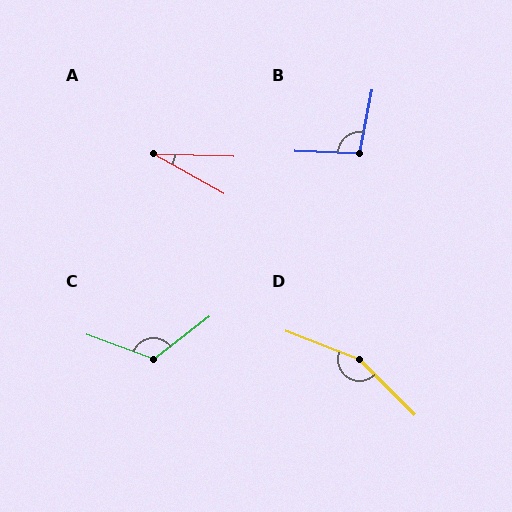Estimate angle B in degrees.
Approximately 99 degrees.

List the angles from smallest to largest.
A (27°), B (99°), C (123°), D (156°).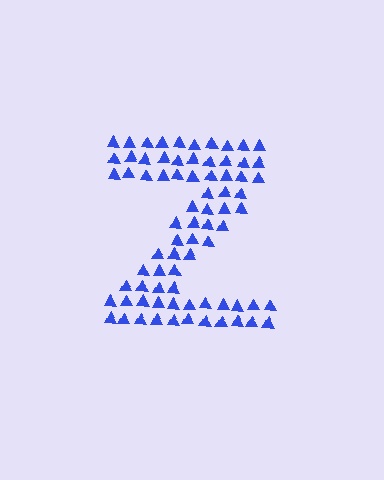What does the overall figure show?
The overall figure shows the letter Z.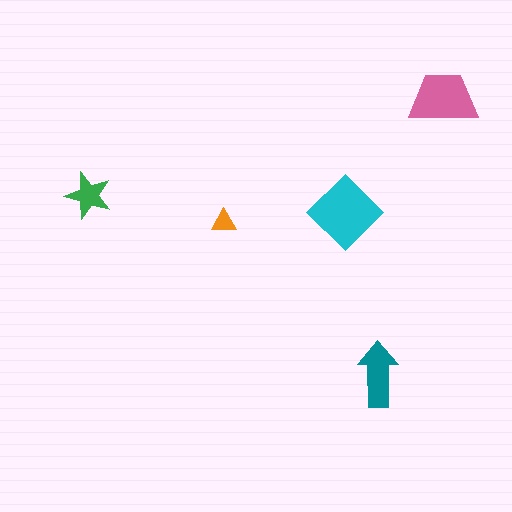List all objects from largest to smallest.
The cyan diamond, the pink trapezoid, the teal arrow, the green star, the orange triangle.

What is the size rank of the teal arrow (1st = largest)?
3rd.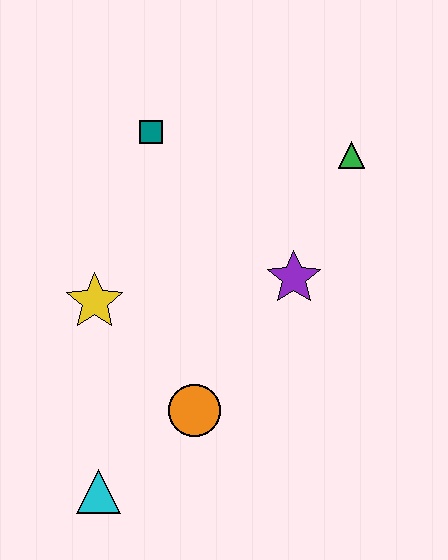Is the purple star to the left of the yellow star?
No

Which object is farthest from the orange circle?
The green triangle is farthest from the orange circle.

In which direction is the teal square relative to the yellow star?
The teal square is above the yellow star.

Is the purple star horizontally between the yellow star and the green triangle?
Yes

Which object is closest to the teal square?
The yellow star is closest to the teal square.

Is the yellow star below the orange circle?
No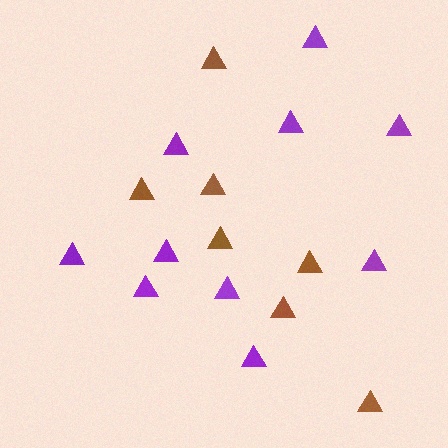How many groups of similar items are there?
There are 2 groups: one group of brown triangles (7) and one group of purple triangles (10).